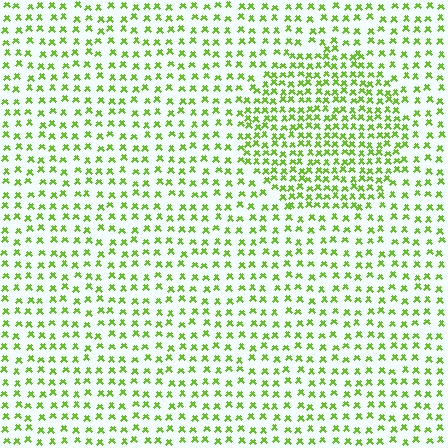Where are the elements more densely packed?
The elements are more densely packed inside the circle boundary.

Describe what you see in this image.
The image contains small lime elements arranged at two different densities. A circle-shaped region is visible where the elements are more densely packed than the surrounding area.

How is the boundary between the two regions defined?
The boundary is defined by a change in element density (approximately 1.8x ratio). All elements are the same color, size, and shape.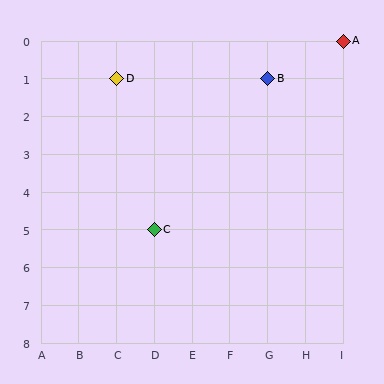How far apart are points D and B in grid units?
Points D and B are 4 columns apart.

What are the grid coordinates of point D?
Point D is at grid coordinates (C, 1).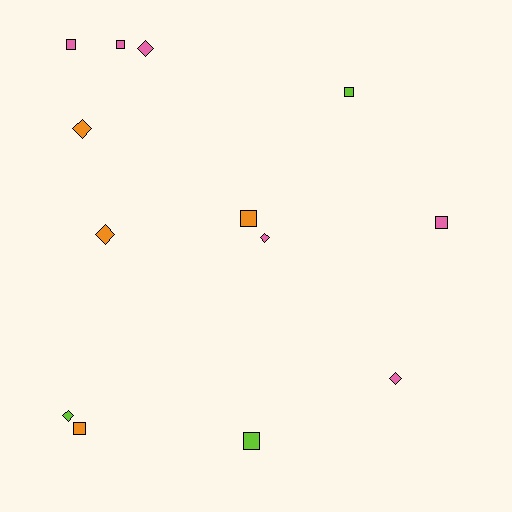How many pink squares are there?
There are 3 pink squares.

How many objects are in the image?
There are 13 objects.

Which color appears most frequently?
Pink, with 6 objects.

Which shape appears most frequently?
Square, with 7 objects.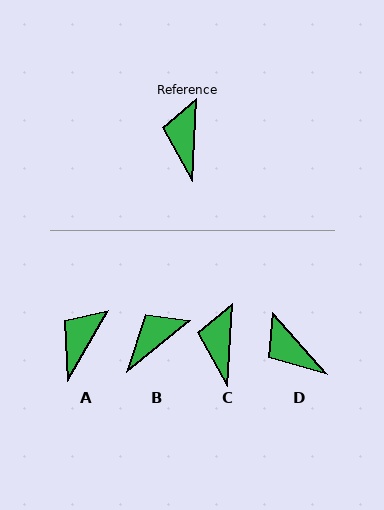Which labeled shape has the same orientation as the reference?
C.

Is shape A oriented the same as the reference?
No, it is off by about 27 degrees.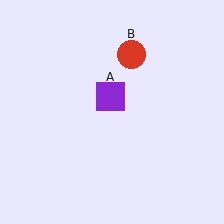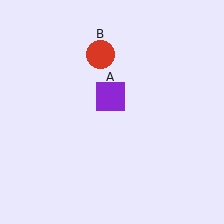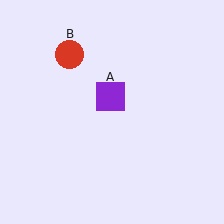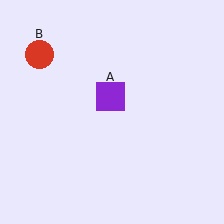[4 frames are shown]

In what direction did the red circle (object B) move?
The red circle (object B) moved left.